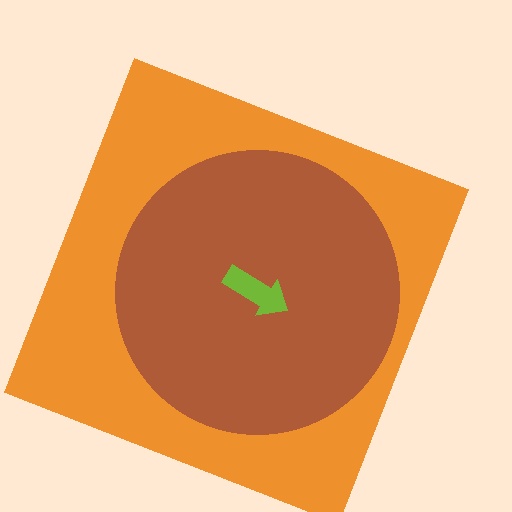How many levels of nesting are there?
3.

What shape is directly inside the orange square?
The brown circle.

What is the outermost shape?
The orange square.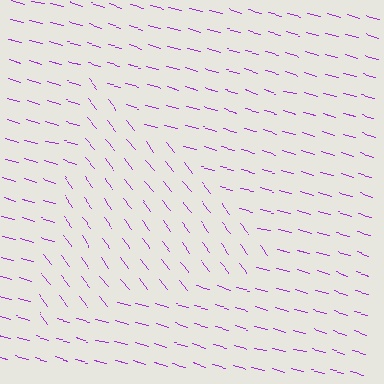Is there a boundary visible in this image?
Yes, there is a texture boundary formed by a change in line orientation.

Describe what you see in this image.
The image is filled with small purple line segments. A triangle region in the image has lines oriented differently from the surrounding lines, creating a visible texture boundary.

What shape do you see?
I see a triangle.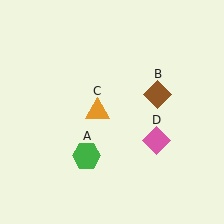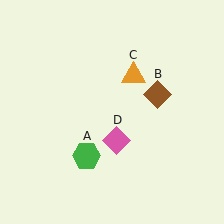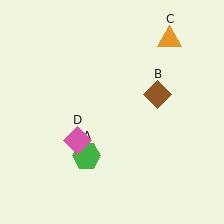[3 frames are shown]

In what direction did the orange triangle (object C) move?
The orange triangle (object C) moved up and to the right.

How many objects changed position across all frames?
2 objects changed position: orange triangle (object C), pink diamond (object D).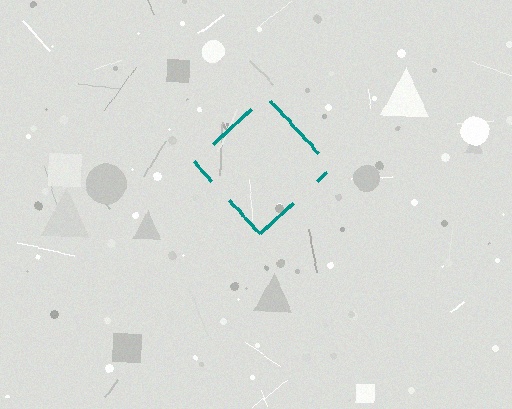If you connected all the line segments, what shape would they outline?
They would outline a diamond.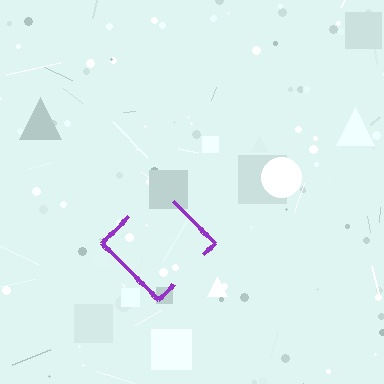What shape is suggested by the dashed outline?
The dashed outline suggests a diamond.